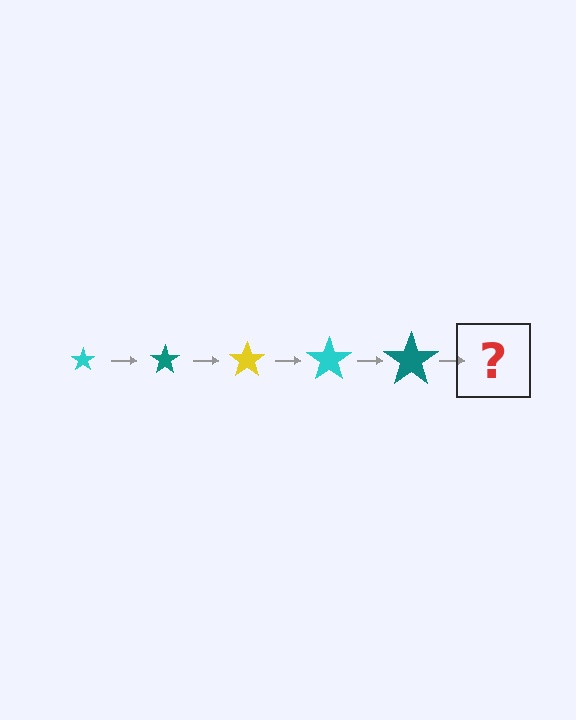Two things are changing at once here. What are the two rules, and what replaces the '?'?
The two rules are that the star grows larger each step and the color cycles through cyan, teal, and yellow. The '?' should be a yellow star, larger than the previous one.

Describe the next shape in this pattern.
It should be a yellow star, larger than the previous one.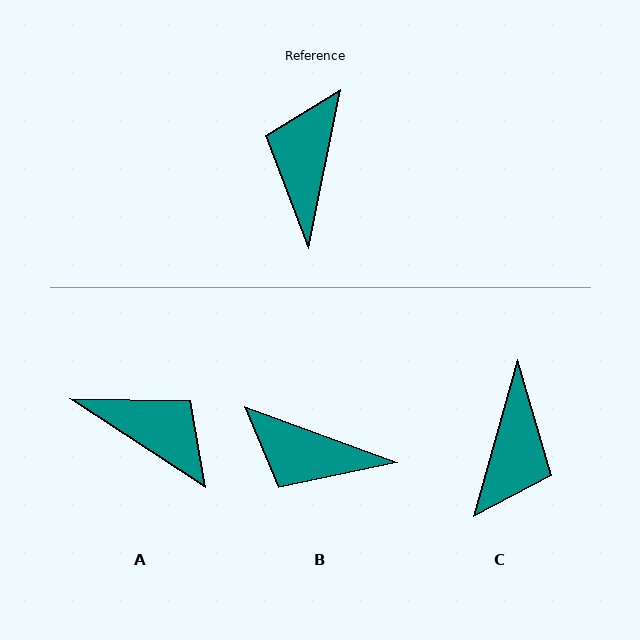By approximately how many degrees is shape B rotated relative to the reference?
Approximately 81 degrees counter-clockwise.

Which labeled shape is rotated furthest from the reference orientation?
C, about 176 degrees away.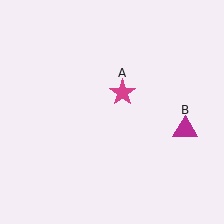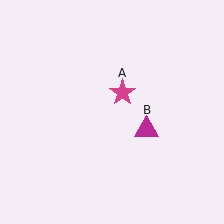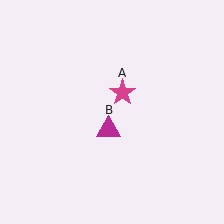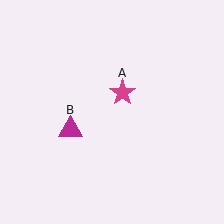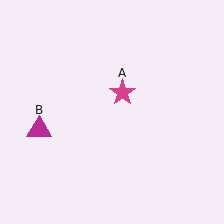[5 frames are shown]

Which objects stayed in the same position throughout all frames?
Magenta star (object A) remained stationary.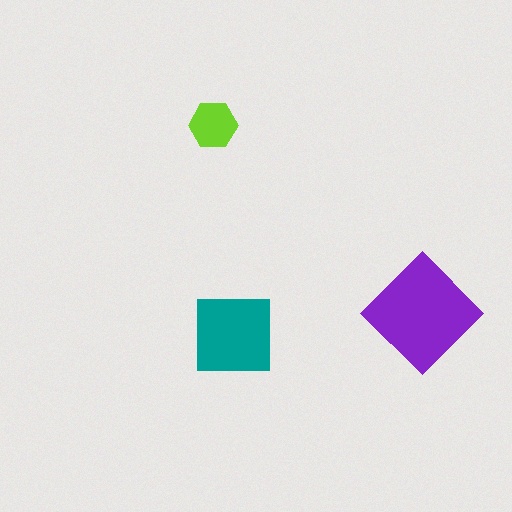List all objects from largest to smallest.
The purple diamond, the teal square, the lime hexagon.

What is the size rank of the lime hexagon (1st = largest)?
3rd.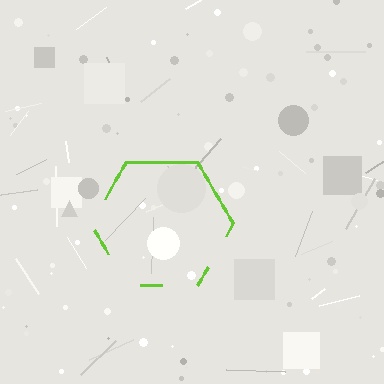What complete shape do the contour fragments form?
The contour fragments form a hexagon.